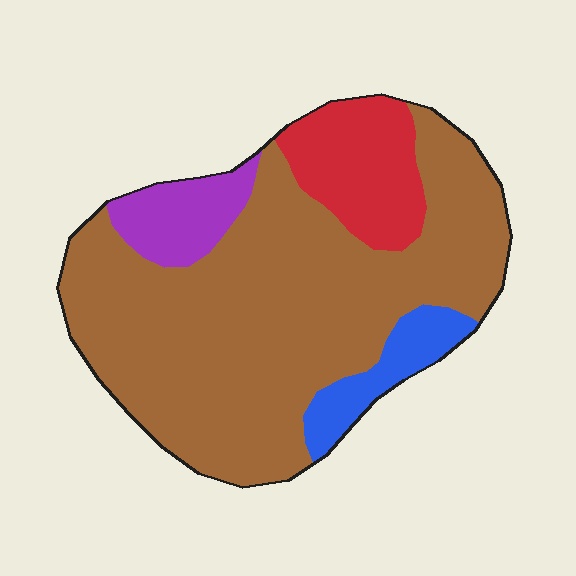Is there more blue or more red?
Red.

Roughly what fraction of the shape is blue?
Blue covers 8% of the shape.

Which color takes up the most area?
Brown, at roughly 70%.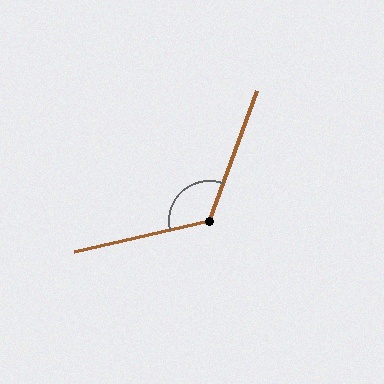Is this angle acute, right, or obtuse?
It is obtuse.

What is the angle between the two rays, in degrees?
Approximately 123 degrees.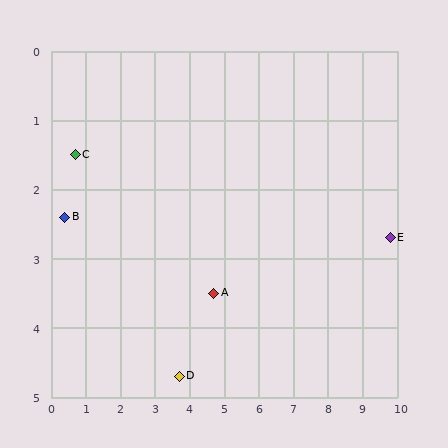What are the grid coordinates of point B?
Point B is at approximately (0.4, 2.4).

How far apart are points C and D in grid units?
Points C and D are about 4.4 grid units apart.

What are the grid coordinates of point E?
Point E is at approximately (9.8, 2.7).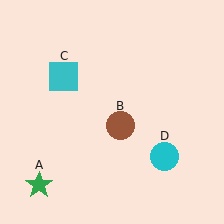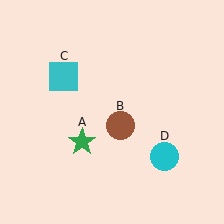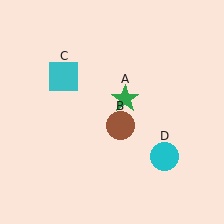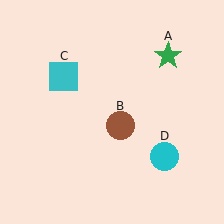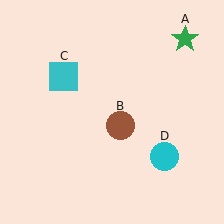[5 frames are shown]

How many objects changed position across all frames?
1 object changed position: green star (object A).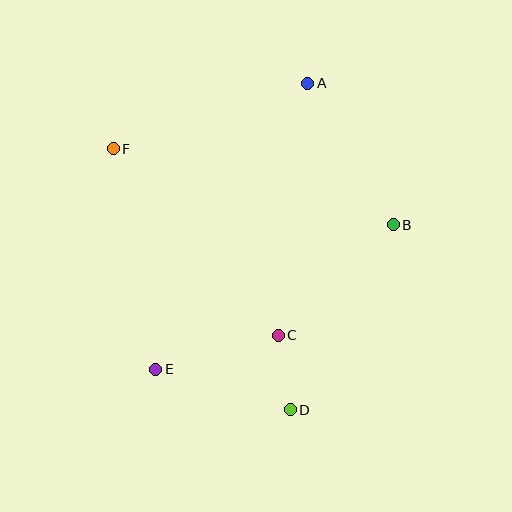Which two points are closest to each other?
Points C and D are closest to each other.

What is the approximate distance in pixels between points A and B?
The distance between A and B is approximately 165 pixels.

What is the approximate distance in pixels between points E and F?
The distance between E and F is approximately 224 pixels.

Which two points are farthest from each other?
Points A and D are farthest from each other.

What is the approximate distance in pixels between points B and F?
The distance between B and F is approximately 290 pixels.